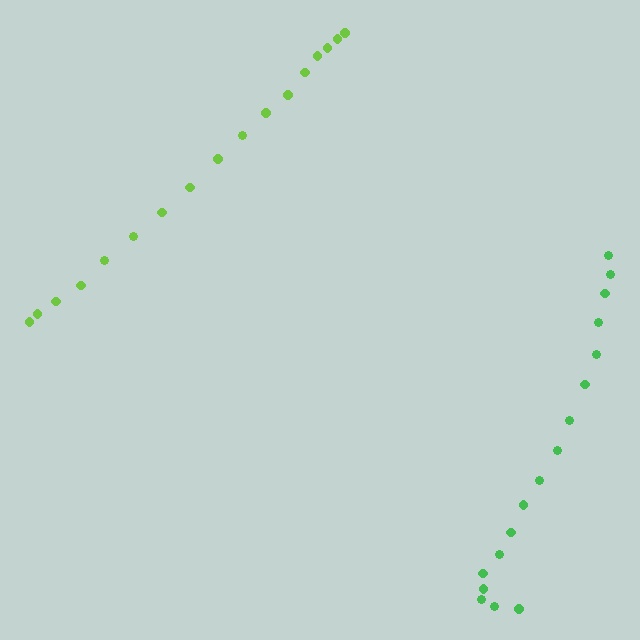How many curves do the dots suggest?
There are 2 distinct paths.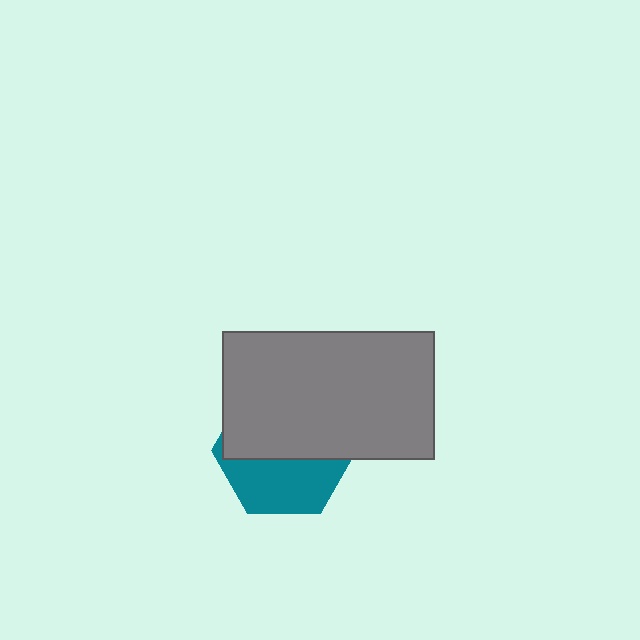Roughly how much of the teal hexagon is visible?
A small part of it is visible (roughly 42%).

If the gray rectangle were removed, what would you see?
You would see the complete teal hexagon.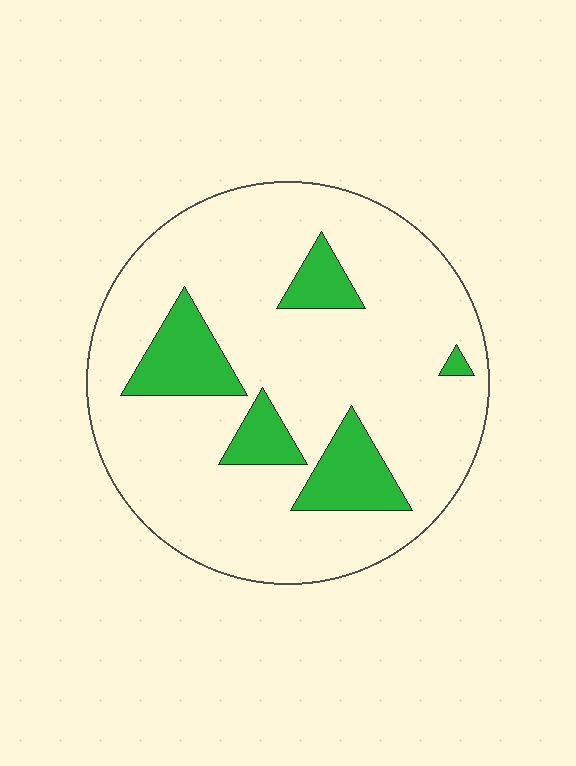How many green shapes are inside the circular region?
5.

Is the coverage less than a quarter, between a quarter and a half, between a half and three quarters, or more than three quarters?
Less than a quarter.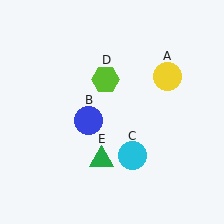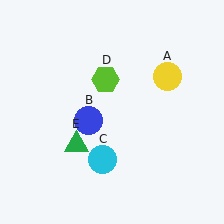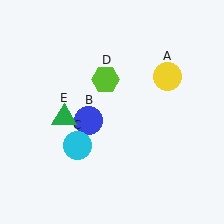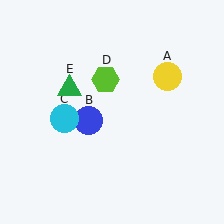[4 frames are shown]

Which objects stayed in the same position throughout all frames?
Yellow circle (object A) and blue circle (object B) and lime hexagon (object D) remained stationary.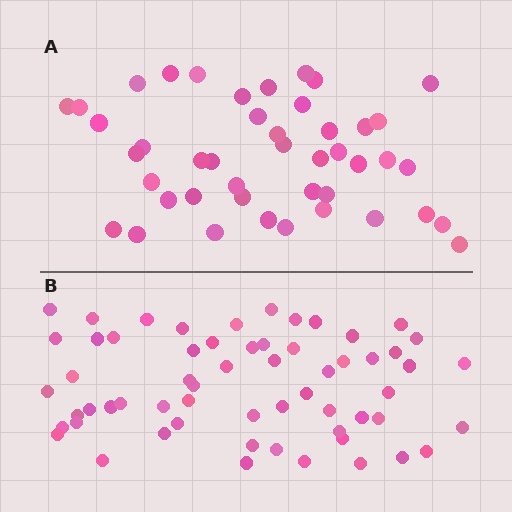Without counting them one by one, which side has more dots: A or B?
Region B (the bottom region) has more dots.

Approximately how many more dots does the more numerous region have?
Region B has approximately 15 more dots than region A.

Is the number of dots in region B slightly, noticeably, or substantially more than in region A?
Region B has noticeably more, but not dramatically so. The ratio is roughly 1.4 to 1.